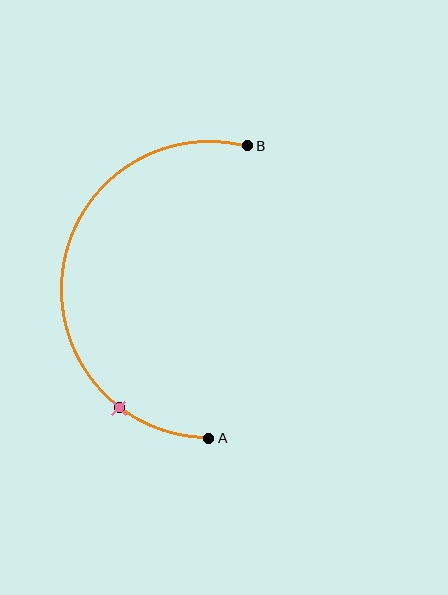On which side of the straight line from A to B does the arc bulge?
The arc bulges to the left of the straight line connecting A and B.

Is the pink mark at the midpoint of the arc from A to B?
No. The pink mark lies on the arc but is closer to endpoint A. The arc midpoint would be at the point on the curve equidistant along the arc from both A and B.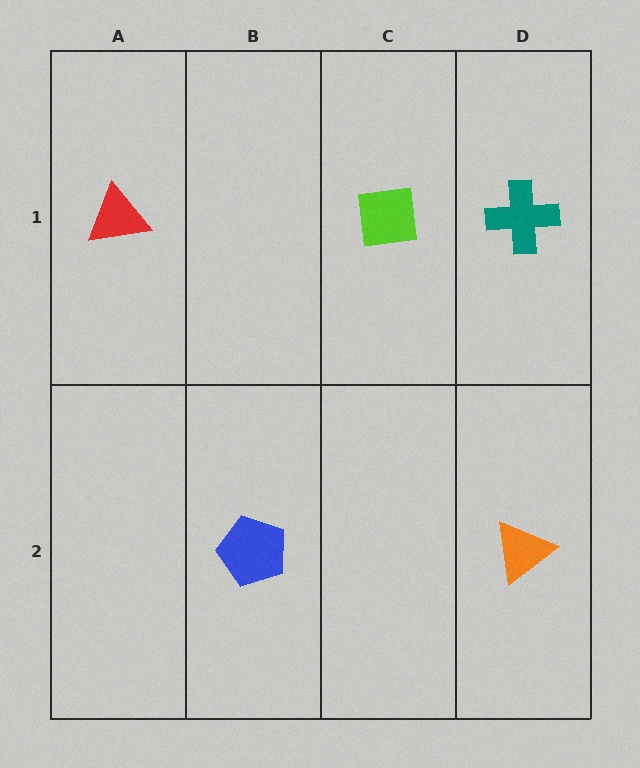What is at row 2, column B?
A blue pentagon.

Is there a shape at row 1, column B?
No, that cell is empty.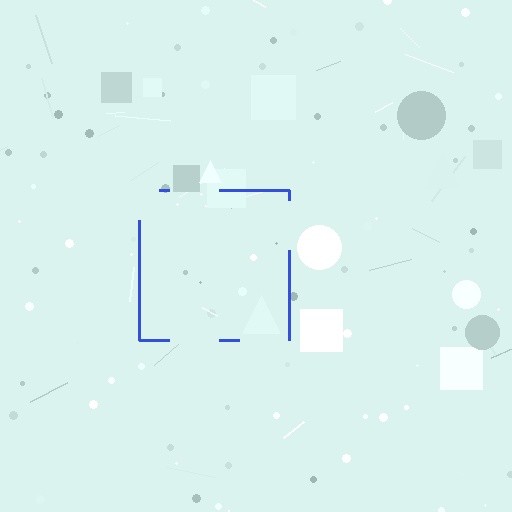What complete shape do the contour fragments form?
The contour fragments form a square.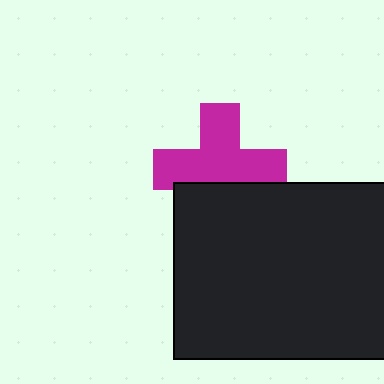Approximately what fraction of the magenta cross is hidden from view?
Roughly 30% of the magenta cross is hidden behind the black rectangle.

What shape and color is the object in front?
The object in front is a black rectangle.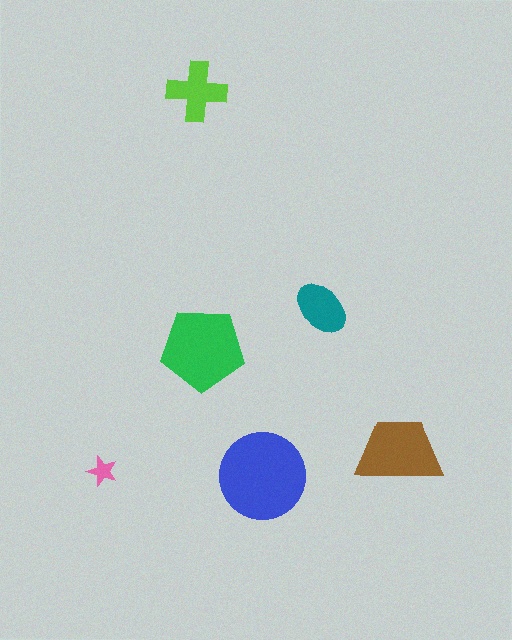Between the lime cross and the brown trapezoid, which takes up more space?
The brown trapezoid.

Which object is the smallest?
The pink star.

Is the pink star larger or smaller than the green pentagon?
Smaller.